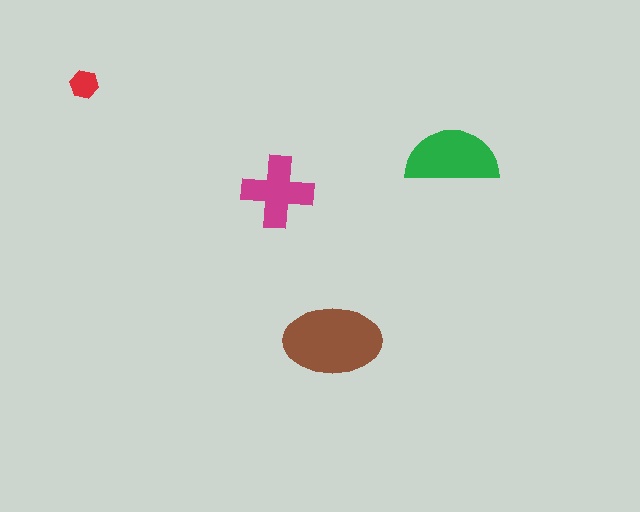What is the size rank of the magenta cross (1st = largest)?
3rd.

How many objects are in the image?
There are 4 objects in the image.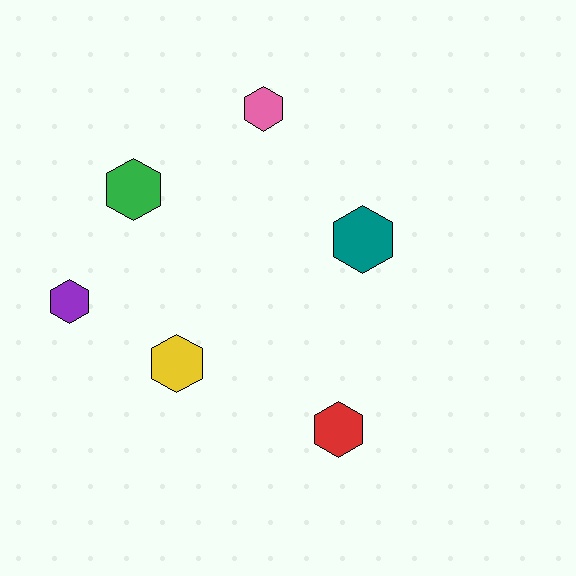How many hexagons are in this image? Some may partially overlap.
There are 6 hexagons.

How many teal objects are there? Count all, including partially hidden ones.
There is 1 teal object.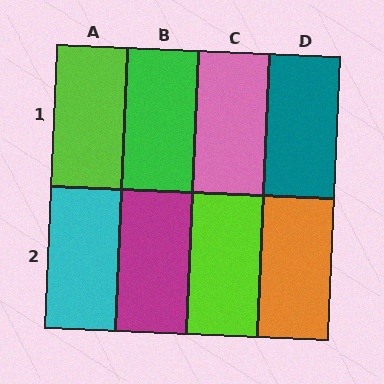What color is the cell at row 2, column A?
Cyan.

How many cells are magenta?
1 cell is magenta.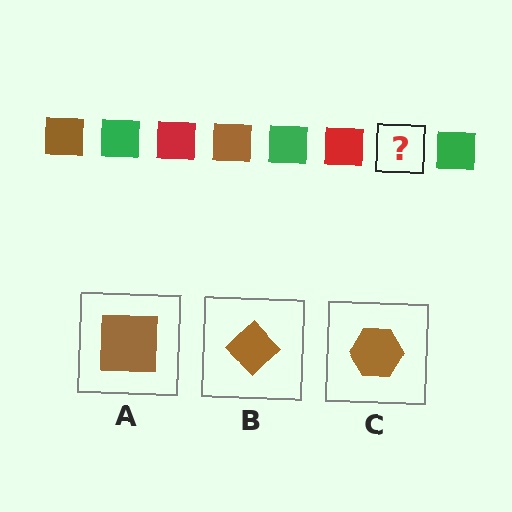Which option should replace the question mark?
Option A.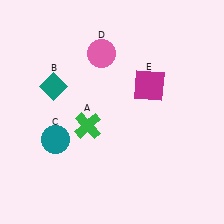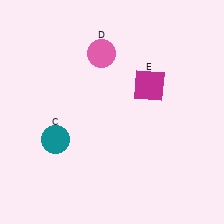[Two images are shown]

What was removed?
The teal diamond (B), the green cross (A) were removed in Image 2.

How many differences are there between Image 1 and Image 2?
There are 2 differences between the two images.